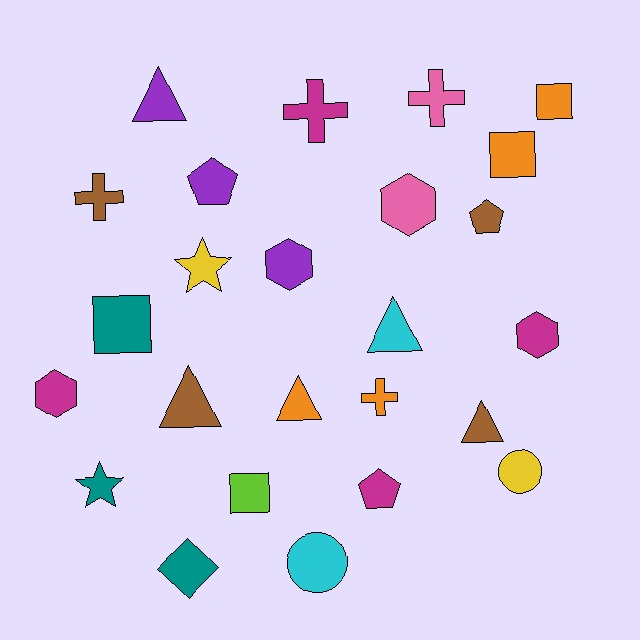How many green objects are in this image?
There are no green objects.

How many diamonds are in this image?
There is 1 diamond.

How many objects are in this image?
There are 25 objects.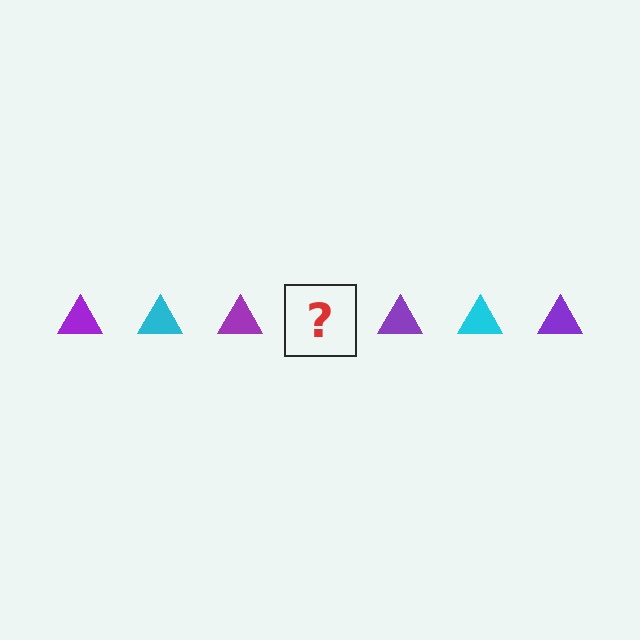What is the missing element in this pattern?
The missing element is a cyan triangle.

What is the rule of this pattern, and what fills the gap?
The rule is that the pattern cycles through purple, cyan triangles. The gap should be filled with a cyan triangle.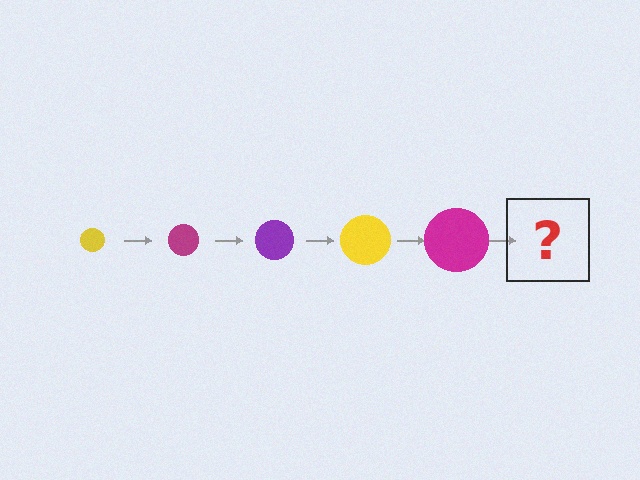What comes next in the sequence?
The next element should be a purple circle, larger than the previous one.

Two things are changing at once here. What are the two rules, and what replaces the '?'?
The two rules are that the circle grows larger each step and the color cycles through yellow, magenta, and purple. The '?' should be a purple circle, larger than the previous one.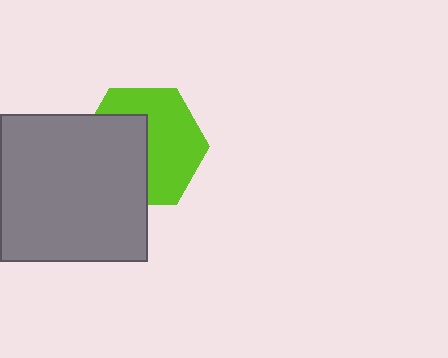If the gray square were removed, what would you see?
You would see the complete lime hexagon.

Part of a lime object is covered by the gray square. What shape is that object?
It is a hexagon.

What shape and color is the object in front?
The object in front is a gray square.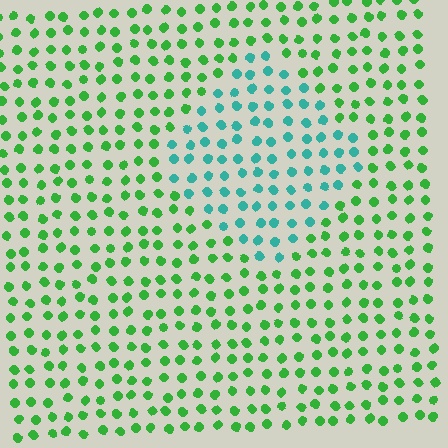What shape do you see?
I see a diamond.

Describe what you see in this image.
The image is filled with small green elements in a uniform arrangement. A diamond-shaped region is visible where the elements are tinted to a slightly different hue, forming a subtle color boundary.